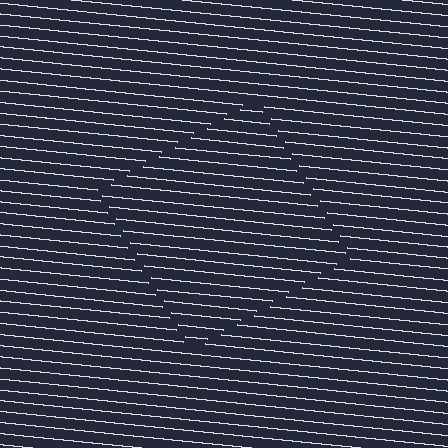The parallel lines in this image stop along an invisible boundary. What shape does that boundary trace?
An illusory square. The interior of the shape contains the same grating, shifted by half a period — the contour is defined by the phase discontinuity where line-ends from the inner and outer gratings abut.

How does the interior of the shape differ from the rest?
The interior of the shape contains the same grating, shifted by half a period — the contour is defined by the phase discontinuity where line-ends from the inner and outer gratings abut.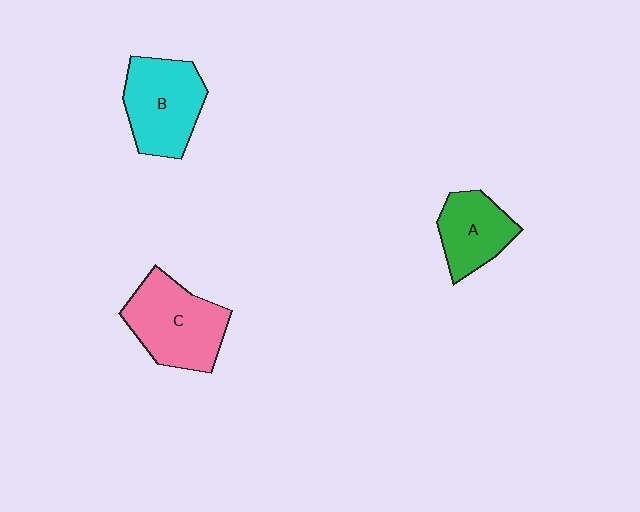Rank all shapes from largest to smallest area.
From largest to smallest: C (pink), B (cyan), A (green).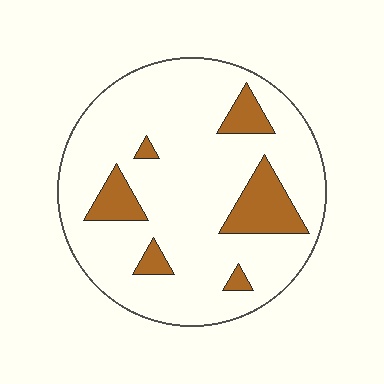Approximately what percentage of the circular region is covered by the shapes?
Approximately 15%.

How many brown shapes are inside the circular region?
6.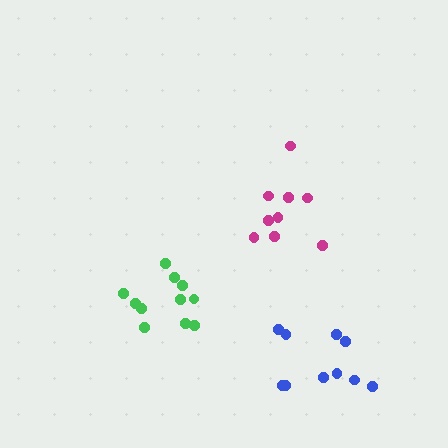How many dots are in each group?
Group 1: 11 dots, Group 2: 9 dots, Group 3: 10 dots (30 total).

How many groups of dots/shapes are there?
There are 3 groups.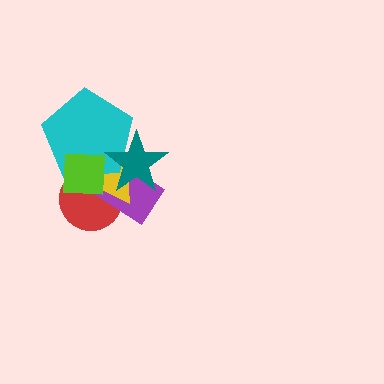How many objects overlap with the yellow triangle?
5 objects overlap with the yellow triangle.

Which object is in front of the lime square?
The teal star is in front of the lime square.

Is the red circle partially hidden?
Yes, it is partially covered by another shape.